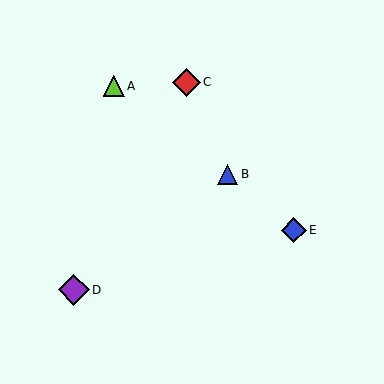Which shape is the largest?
The purple diamond (labeled D) is the largest.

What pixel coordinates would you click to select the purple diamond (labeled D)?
Click at (74, 290) to select the purple diamond D.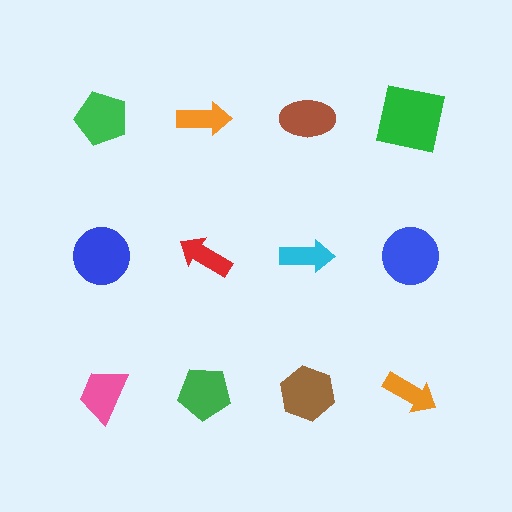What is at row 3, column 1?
A pink trapezoid.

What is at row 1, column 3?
A brown ellipse.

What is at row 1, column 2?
An orange arrow.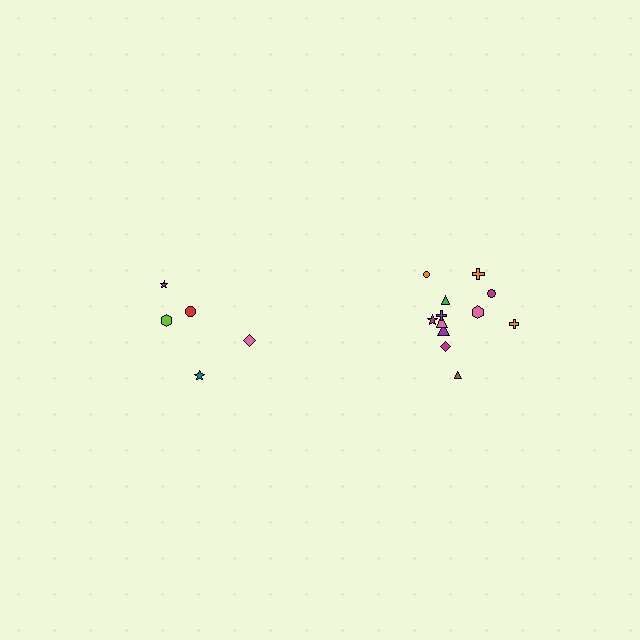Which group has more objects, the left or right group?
The right group.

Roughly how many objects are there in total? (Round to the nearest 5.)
Roughly 15 objects in total.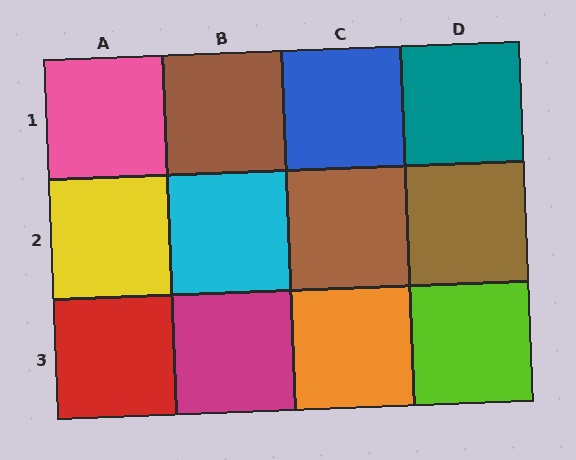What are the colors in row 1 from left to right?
Pink, brown, blue, teal.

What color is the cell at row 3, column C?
Orange.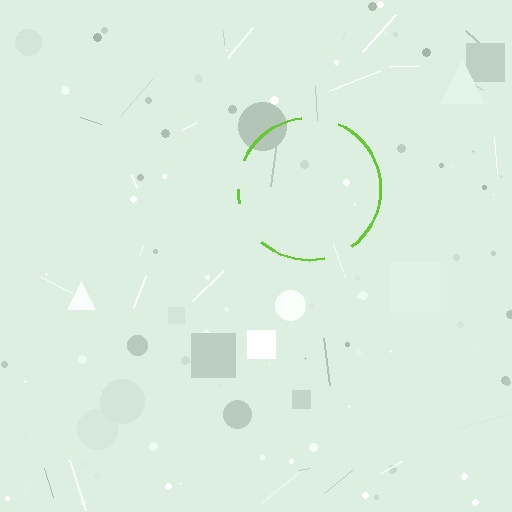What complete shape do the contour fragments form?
The contour fragments form a circle.